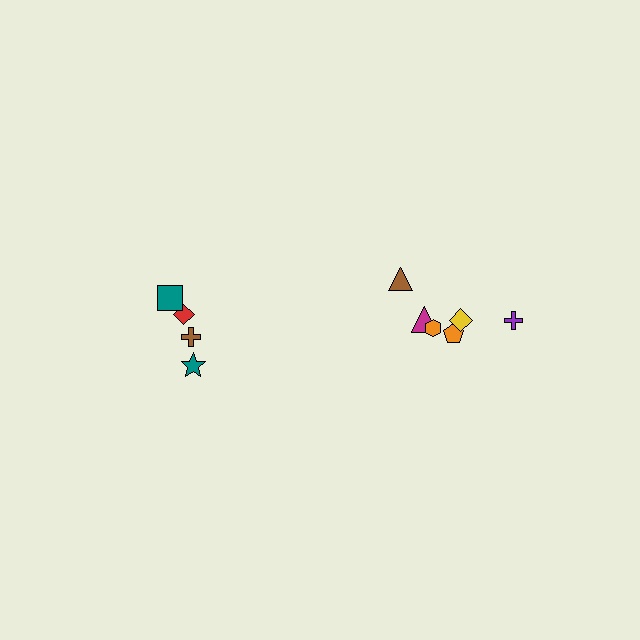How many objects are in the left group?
There are 4 objects.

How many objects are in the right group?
There are 6 objects.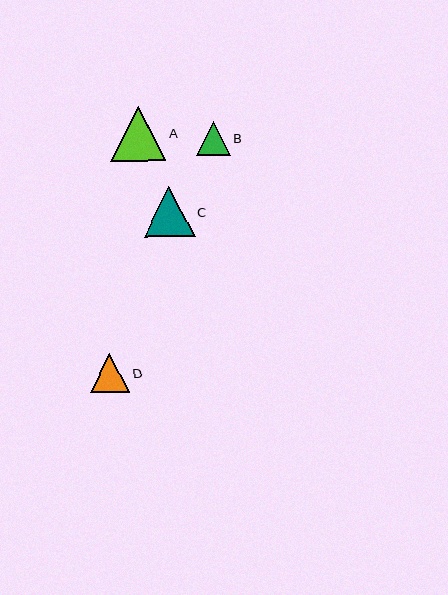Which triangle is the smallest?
Triangle B is the smallest with a size of approximately 34 pixels.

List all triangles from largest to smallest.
From largest to smallest: A, C, D, B.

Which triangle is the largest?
Triangle A is the largest with a size of approximately 55 pixels.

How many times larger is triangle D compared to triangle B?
Triangle D is approximately 1.1 times the size of triangle B.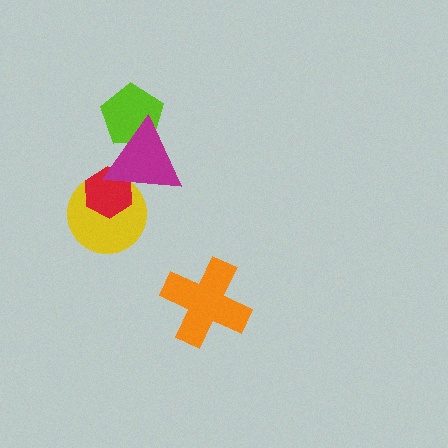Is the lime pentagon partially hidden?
Yes, it is partially covered by another shape.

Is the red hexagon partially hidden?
Yes, it is partially covered by another shape.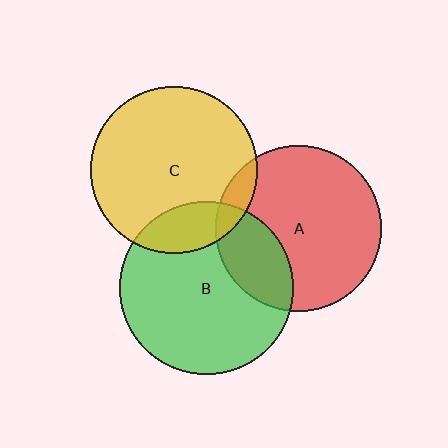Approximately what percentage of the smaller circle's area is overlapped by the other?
Approximately 25%.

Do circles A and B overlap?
Yes.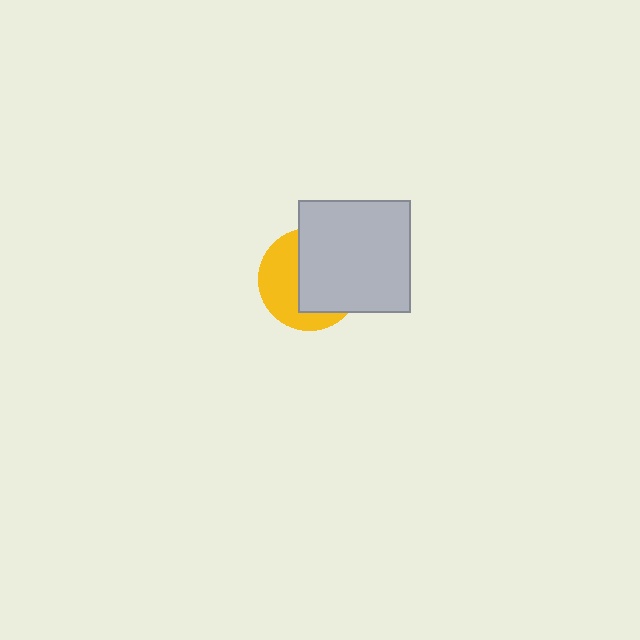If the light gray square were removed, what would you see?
You would see the complete yellow circle.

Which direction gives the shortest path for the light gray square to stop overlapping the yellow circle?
Moving right gives the shortest separation.